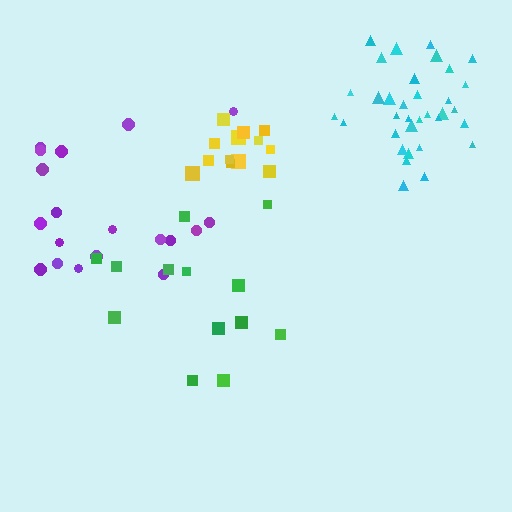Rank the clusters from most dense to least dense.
yellow, cyan, purple, green.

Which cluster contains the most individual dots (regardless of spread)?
Cyan (34).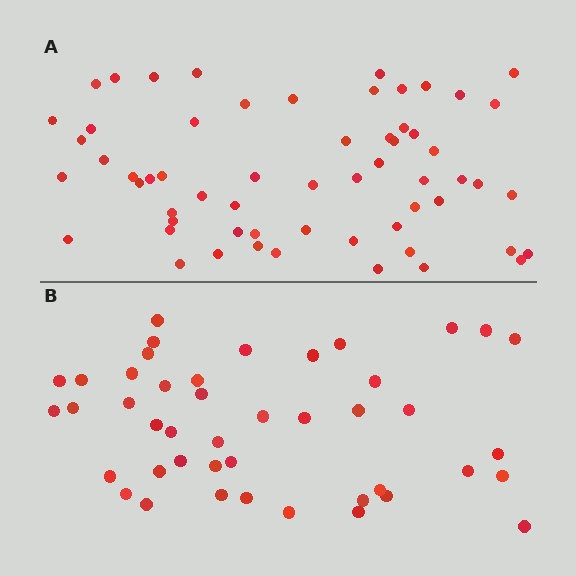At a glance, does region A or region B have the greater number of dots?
Region A (the top region) has more dots.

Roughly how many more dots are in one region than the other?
Region A has approximately 15 more dots than region B.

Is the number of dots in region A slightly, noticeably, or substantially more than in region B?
Region A has noticeably more, but not dramatically so. The ratio is roughly 1.4 to 1.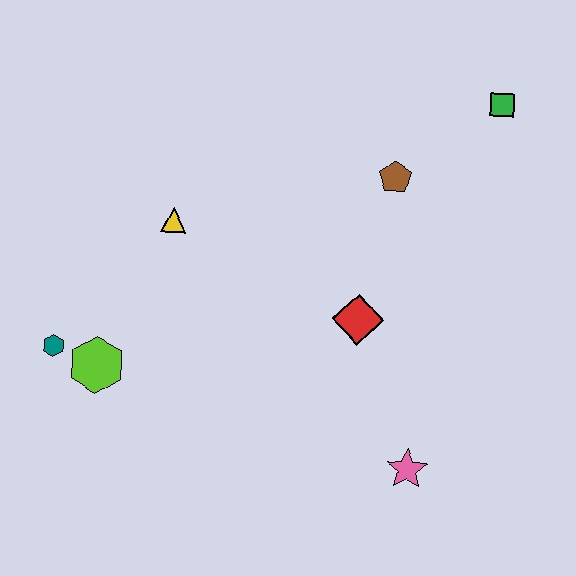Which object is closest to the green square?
The brown pentagon is closest to the green square.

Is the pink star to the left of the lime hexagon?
No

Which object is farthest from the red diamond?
The teal hexagon is farthest from the red diamond.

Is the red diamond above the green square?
No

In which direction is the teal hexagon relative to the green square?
The teal hexagon is to the left of the green square.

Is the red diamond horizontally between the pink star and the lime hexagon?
Yes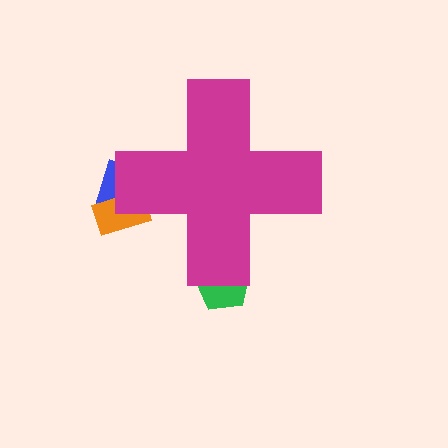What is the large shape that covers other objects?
A magenta cross.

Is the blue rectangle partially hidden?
Yes, the blue rectangle is partially hidden behind the magenta cross.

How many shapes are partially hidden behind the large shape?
3 shapes are partially hidden.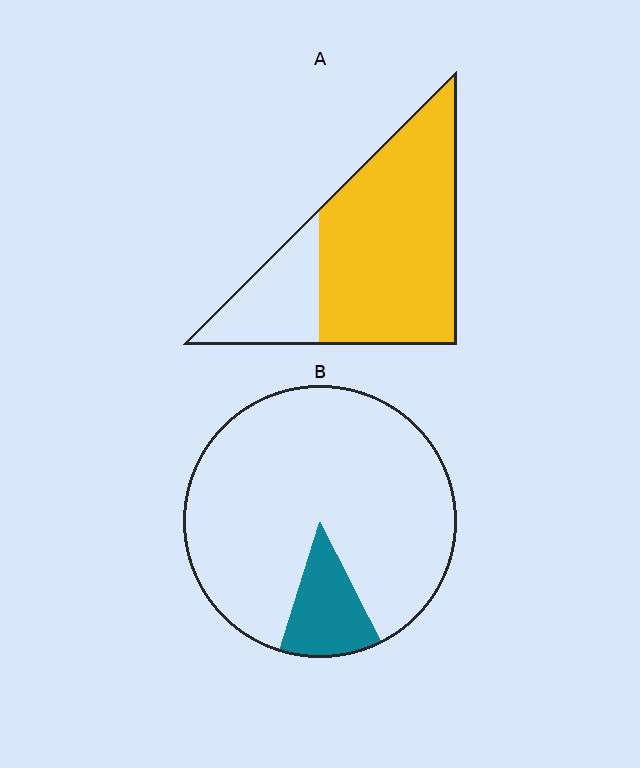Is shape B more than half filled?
No.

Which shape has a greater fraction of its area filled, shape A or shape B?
Shape A.